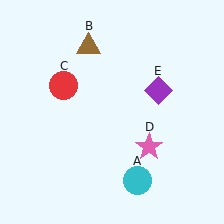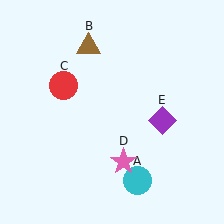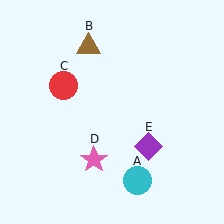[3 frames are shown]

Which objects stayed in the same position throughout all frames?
Cyan circle (object A) and brown triangle (object B) and red circle (object C) remained stationary.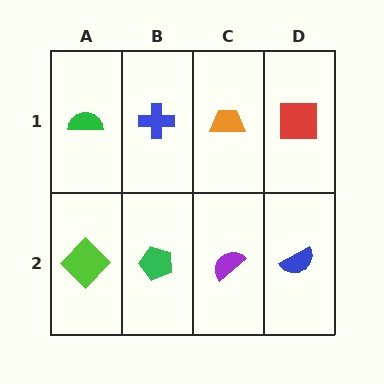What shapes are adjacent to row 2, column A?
A green semicircle (row 1, column A), a green pentagon (row 2, column B).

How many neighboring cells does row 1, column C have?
3.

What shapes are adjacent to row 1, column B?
A green pentagon (row 2, column B), a green semicircle (row 1, column A), an orange trapezoid (row 1, column C).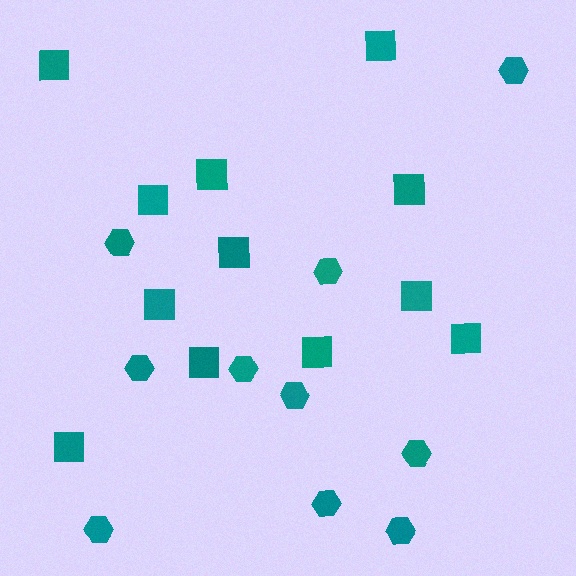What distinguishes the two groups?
There are 2 groups: one group of squares (12) and one group of hexagons (10).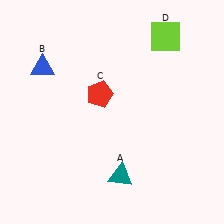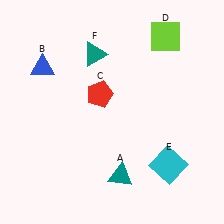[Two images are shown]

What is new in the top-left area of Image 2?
A teal triangle (F) was added in the top-left area of Image 2.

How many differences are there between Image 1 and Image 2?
There are 2 differences between the two images.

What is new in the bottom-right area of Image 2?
A cyan square (E) was added in the bottom-right area of Image 2.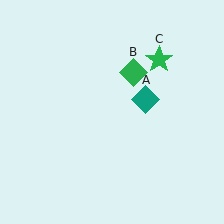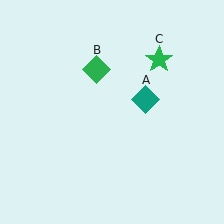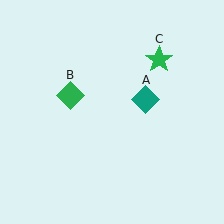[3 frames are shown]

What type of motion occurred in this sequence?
The green diamond (object B) rotated counterclockwise around the center of the scene.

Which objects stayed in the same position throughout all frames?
Teal diamond (object A) and green star (object C) remained stationary.